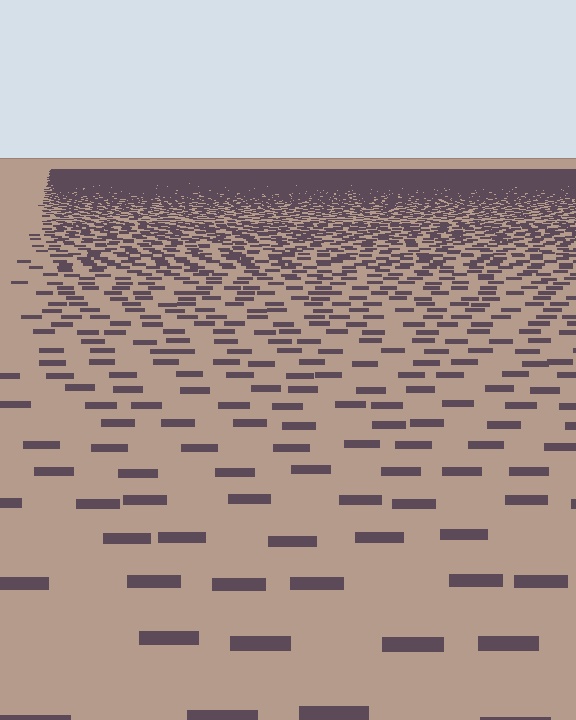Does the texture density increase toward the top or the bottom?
Density increases toward the top.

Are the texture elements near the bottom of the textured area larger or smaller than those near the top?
Larger. Near the bottom, elements are closer to the viewer and appear at a bigger on-screen size.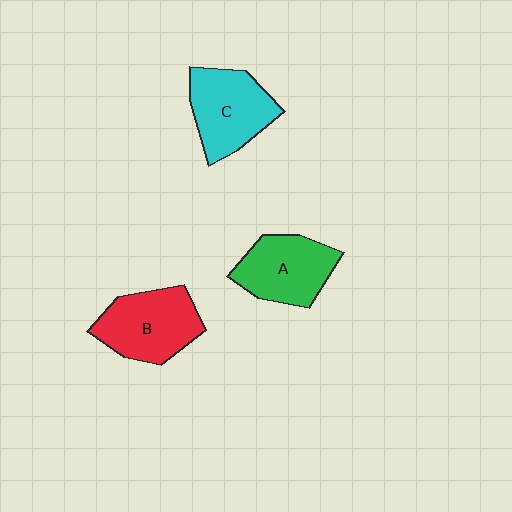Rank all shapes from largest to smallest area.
From largest to smallest: B (red), C (cyan), A (green).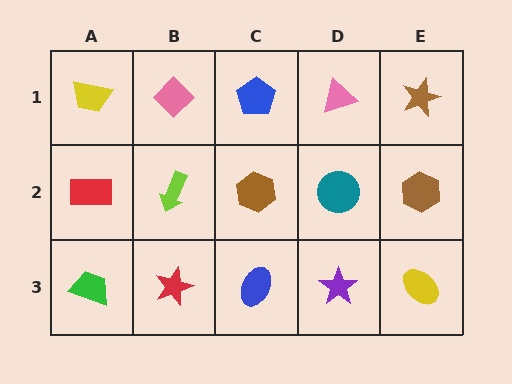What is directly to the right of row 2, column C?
A teal circle.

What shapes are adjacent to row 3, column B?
A lime arrow (row 2, column B), a green trapezoid (row 3, column A), a blue ellipse (row 3, column C).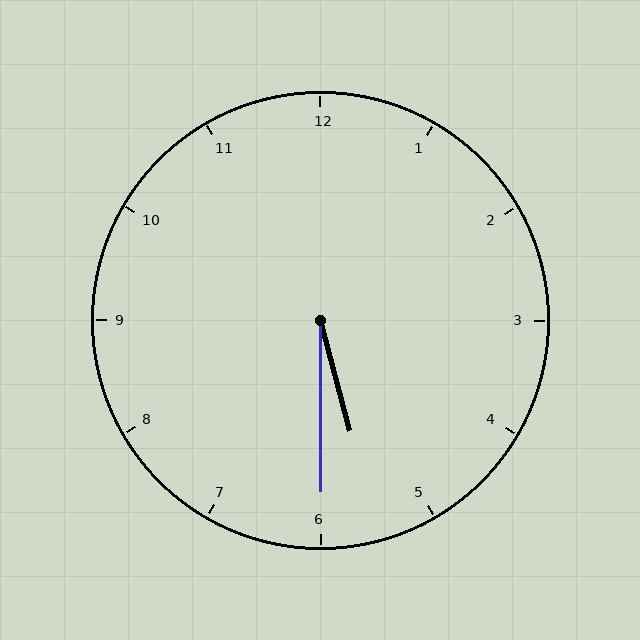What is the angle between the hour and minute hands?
Approximately 15 degrees.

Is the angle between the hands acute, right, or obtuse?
It is acute.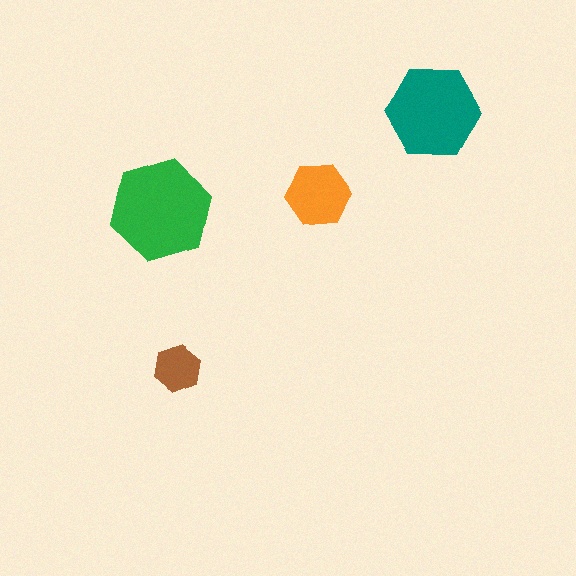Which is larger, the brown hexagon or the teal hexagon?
The teal one.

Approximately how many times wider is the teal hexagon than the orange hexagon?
About 1.5 times wider.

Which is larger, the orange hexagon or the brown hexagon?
The orange one.